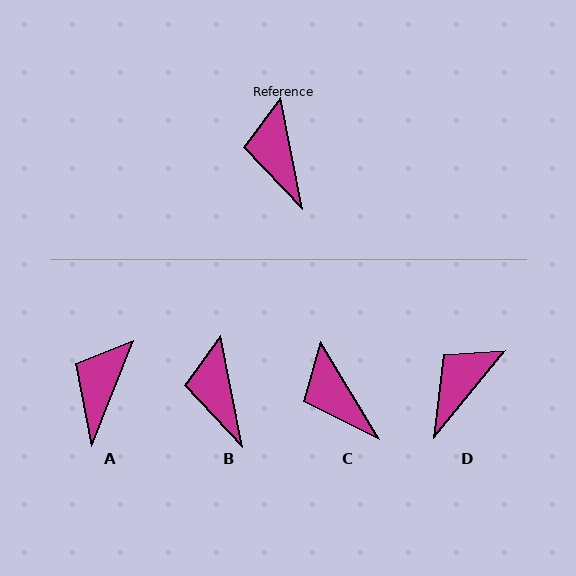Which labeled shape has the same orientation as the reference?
B.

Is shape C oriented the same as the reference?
No, it is off by about 20 degrees.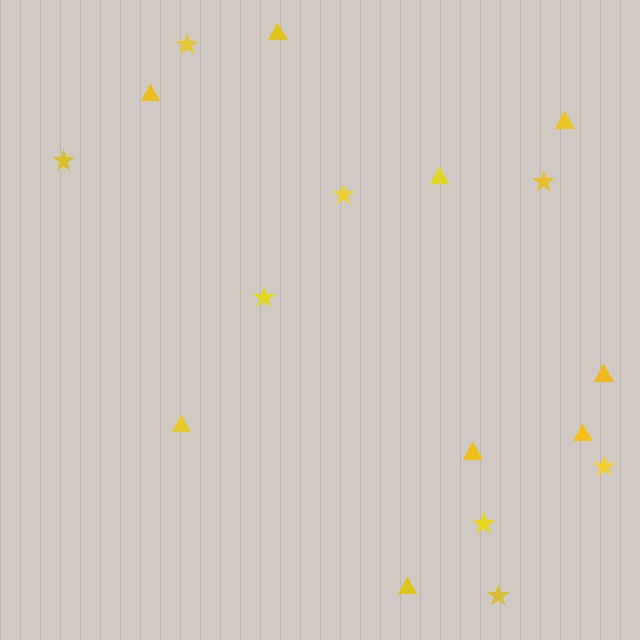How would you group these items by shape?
There are 2 groups: one group of stars (8) and one group of triangles (9).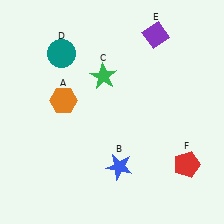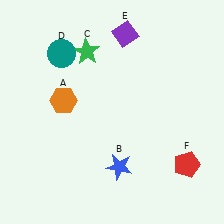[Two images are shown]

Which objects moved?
The objects that moved are: the green star (C), the purple diamond (E).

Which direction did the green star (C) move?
The green star (C) moved up.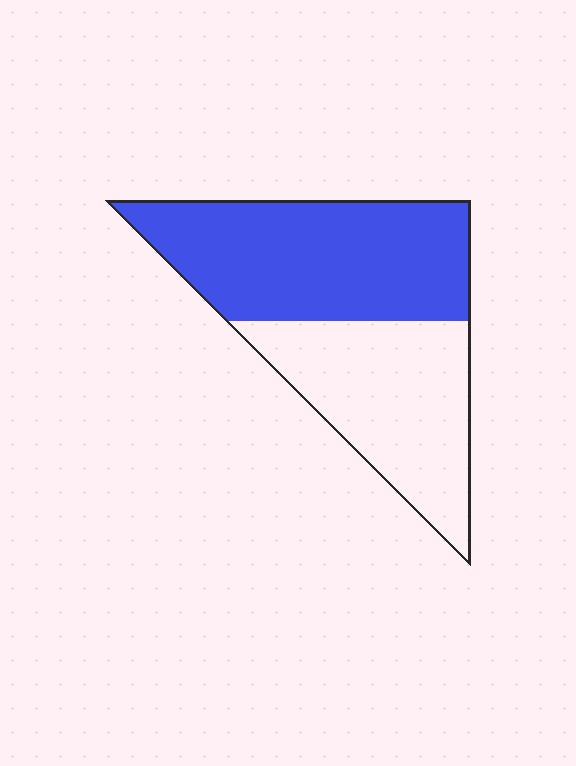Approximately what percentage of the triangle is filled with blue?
Approximately 55%.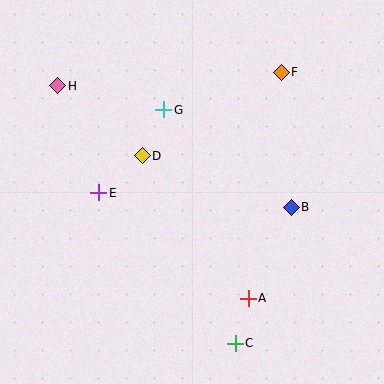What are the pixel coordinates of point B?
Point B is at (291, 207).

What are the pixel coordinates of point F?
Point F is at (281, 72).